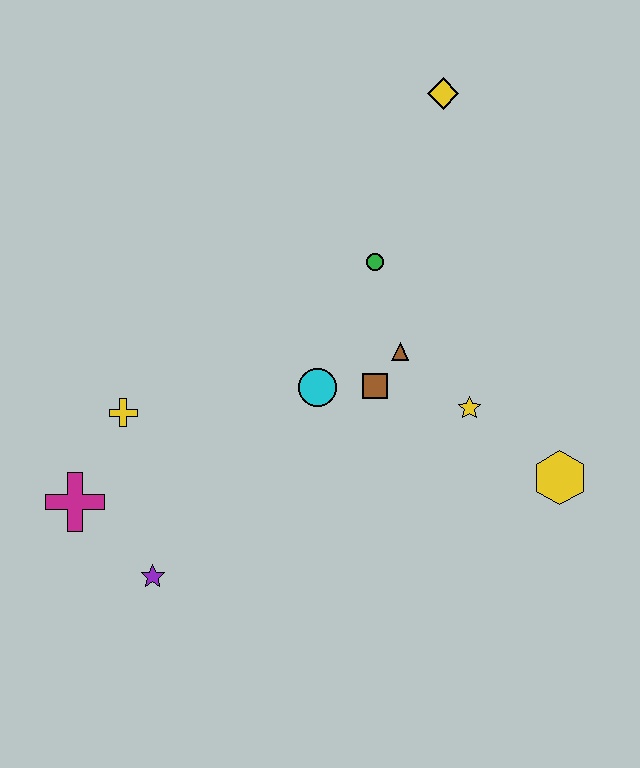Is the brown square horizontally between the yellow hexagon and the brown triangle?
No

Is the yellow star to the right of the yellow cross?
Yes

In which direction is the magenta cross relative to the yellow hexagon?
The magenta cross is to the left of the yellow hexagon.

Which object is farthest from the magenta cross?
The yellow diamond is farthest from the magenta cross.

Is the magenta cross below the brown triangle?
Yes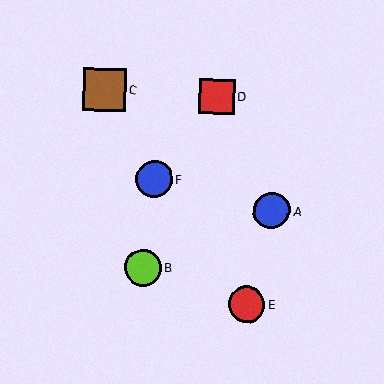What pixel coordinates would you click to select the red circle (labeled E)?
Click at (247, 304) to select the red circle E.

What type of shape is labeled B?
Shape B is a lime circle.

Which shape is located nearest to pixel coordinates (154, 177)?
The blue circle (labeled F) at (154, 179) is nearest to that location.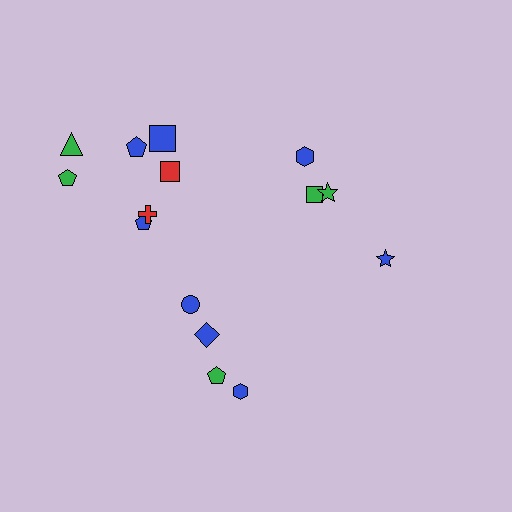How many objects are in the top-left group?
There are 7 objects.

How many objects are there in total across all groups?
There are 15 objects.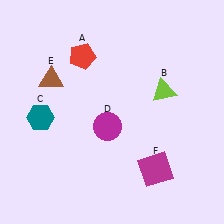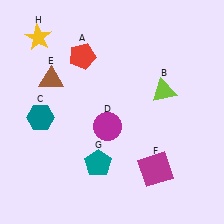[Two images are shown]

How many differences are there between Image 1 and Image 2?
There are 2 differences between the two images.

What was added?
A teal pentagon (G), a yellow star (H) were added in Image 2.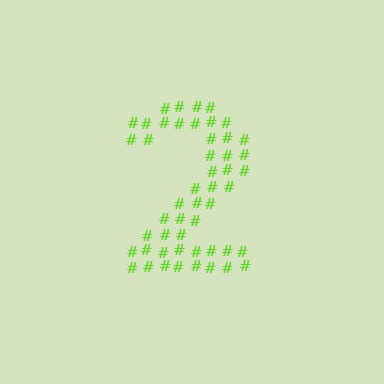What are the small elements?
The small elements are hash symbols.